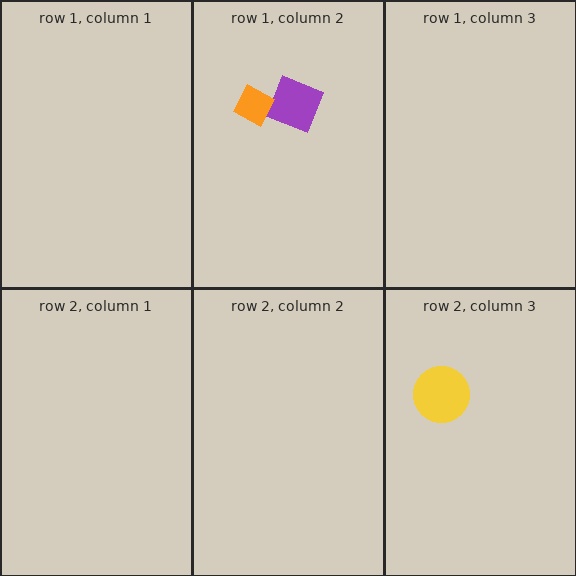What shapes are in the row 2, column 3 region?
The yellow circle.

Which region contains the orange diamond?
The row 1, column 2 region.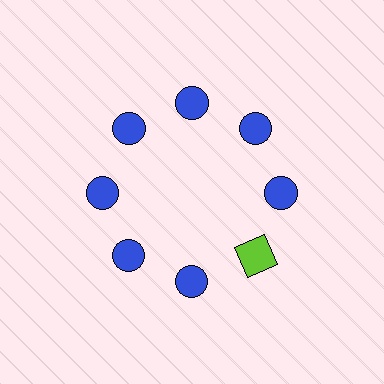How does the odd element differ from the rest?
It differs in both color (lime instead of blue) and shape (square instead of circle).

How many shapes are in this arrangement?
There are 8 shapes arranged in a ring pattern.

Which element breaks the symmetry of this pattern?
The lime square at roughly the 4 o'clock position breaks the symmetry. All other shapes are blue circles.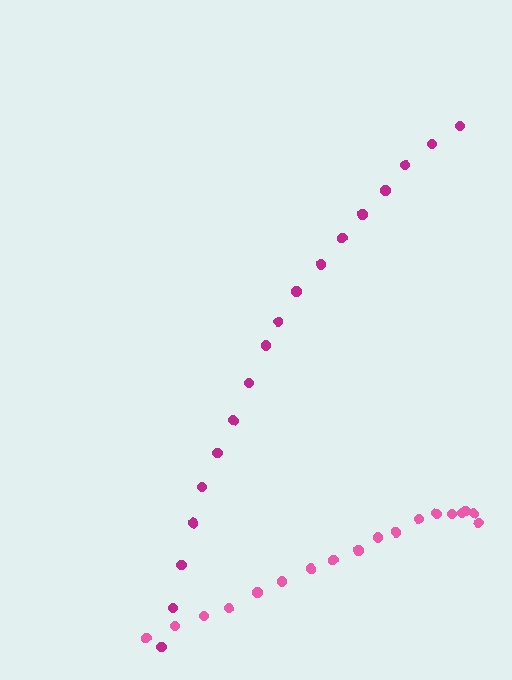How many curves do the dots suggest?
There are 2 distinct paths.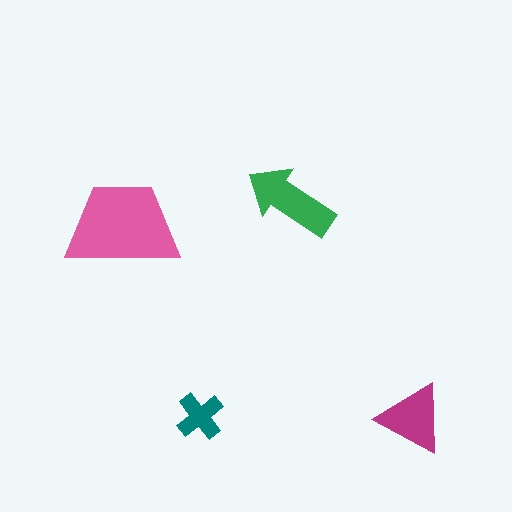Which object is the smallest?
The teal cross.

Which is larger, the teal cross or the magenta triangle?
The magenta triangle.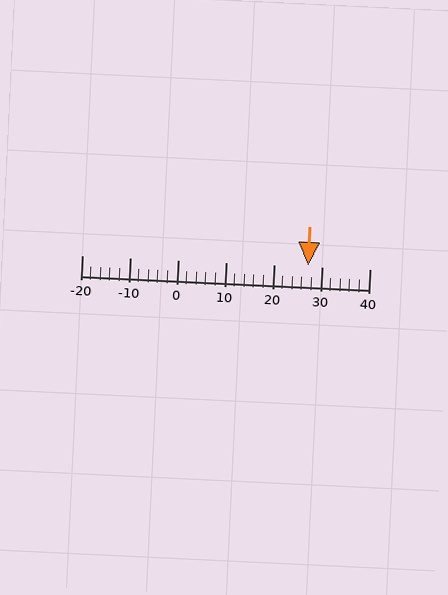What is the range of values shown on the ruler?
The ruler shows values from -20 to 40.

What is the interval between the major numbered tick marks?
The major tick marks are spaced 10 units apart.